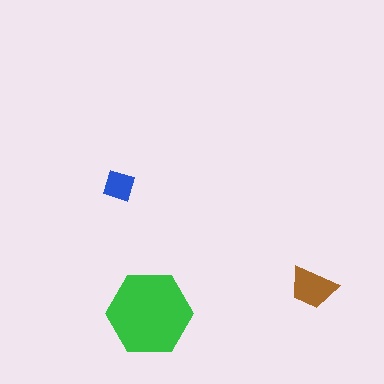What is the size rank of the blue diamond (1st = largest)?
3rd.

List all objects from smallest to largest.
The blue diamond, the brown trapezoid, the green hexagon.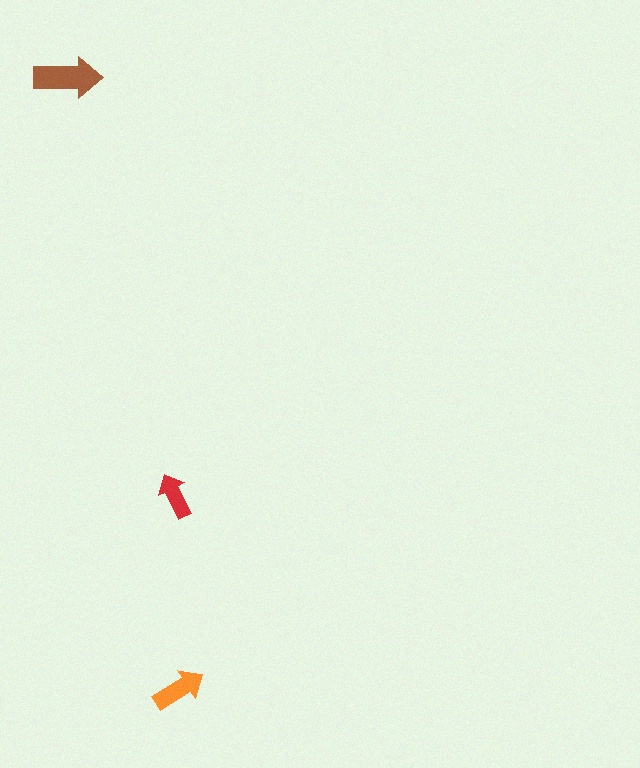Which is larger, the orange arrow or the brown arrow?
The brown one.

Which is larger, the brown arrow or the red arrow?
The brown one.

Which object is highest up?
The brown arrow is topmost.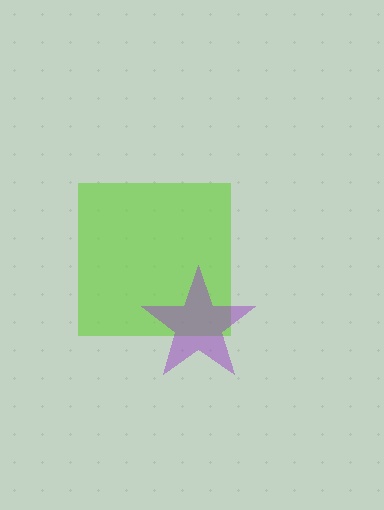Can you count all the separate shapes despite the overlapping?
Yes, there are 2 separate shapes.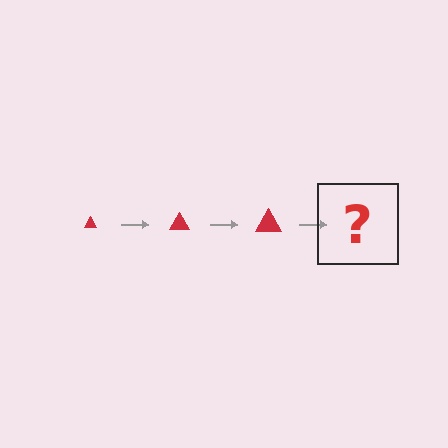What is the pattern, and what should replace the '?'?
The pattern is that the triangle gets progressively larger each step. The '?' should be a red triangle, larger than the previous one.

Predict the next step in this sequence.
The next step is a red triangle, larger than the previous one.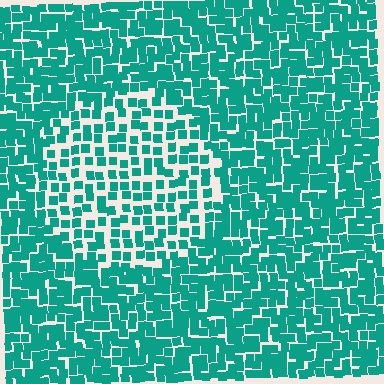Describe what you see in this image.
The image contains small teal elements arranged at two different densities. A circle-shaped region is visible where the elements are less densely packed than the surrounding area.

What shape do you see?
I see a circle.